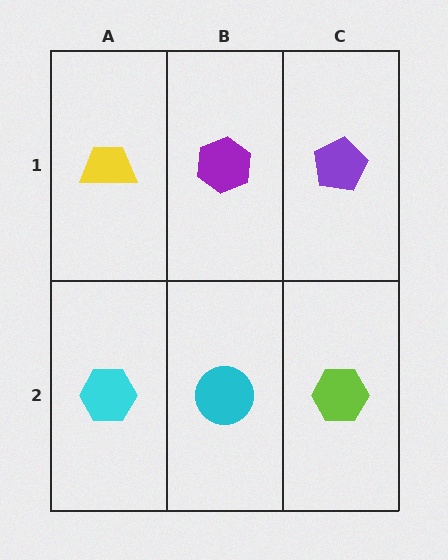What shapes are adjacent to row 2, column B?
A purple hexagon (row 1, column B), a cyan hexagon (row 2, column A), a lime hexagon (row 2, column C).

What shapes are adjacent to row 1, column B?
A cyan circle (row 2, column B), a yellow trapezoid (row 1, column A), a purple pentagon (row 1, column C).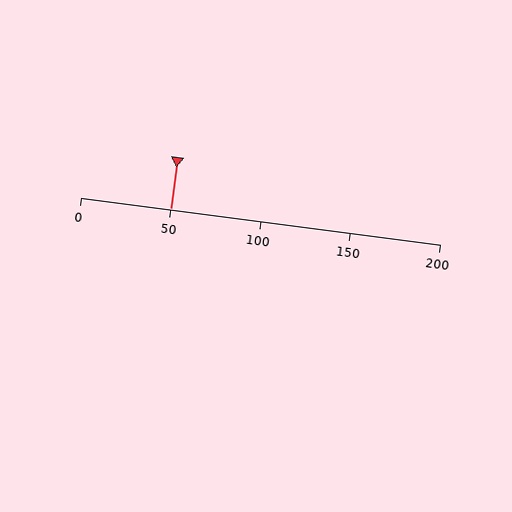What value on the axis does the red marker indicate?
The marker indicates approximately 50.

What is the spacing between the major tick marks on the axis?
The major ticks are spaced 50 apart.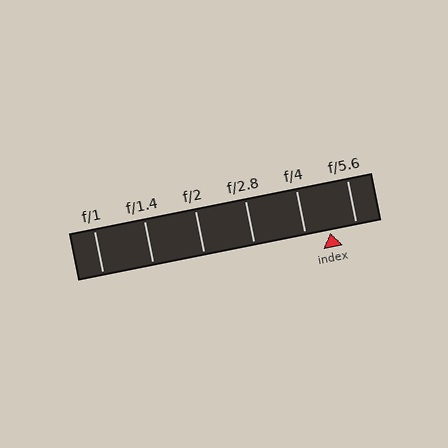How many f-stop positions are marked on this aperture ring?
There are 6 f-stop positions marked.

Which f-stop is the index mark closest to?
The index mark is closest to f/4.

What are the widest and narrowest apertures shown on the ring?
The widest aperture shown is f/1 and the narrowest is f/5.6.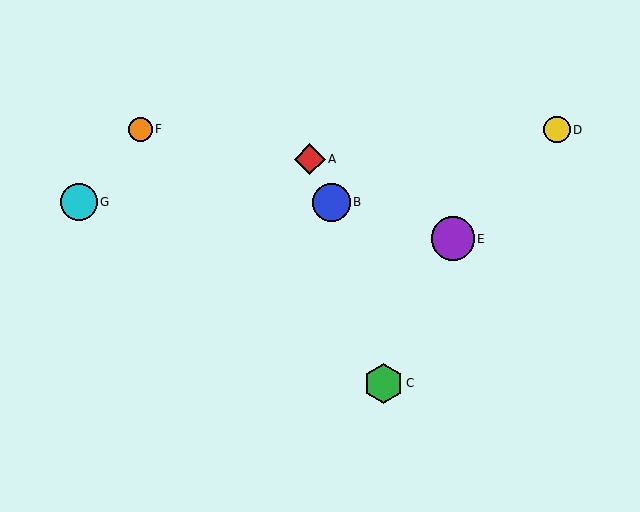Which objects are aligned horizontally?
Objects B, G are aligned horizontally.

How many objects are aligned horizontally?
2 objects (B, G) are aligned horizontally.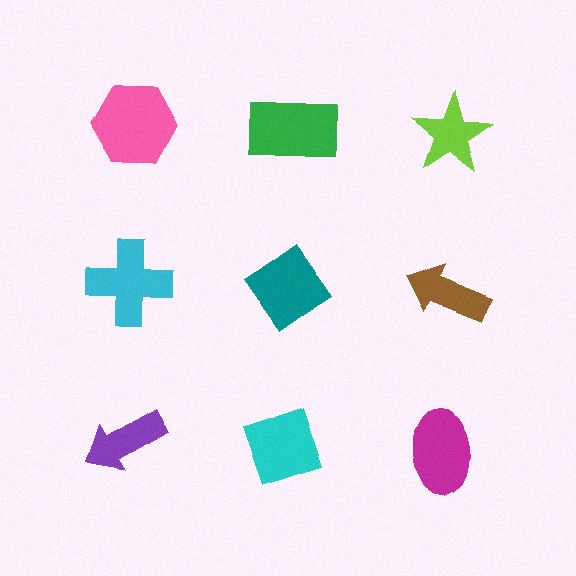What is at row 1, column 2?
A green rectangle.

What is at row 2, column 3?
A brown arrow.